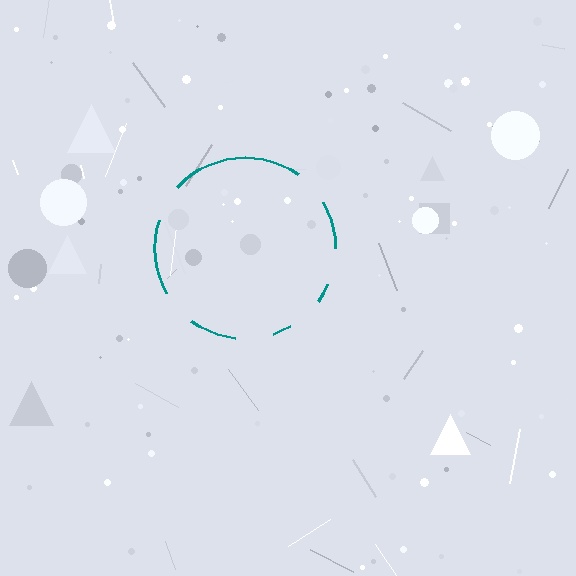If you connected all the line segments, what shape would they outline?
They would outline a circle.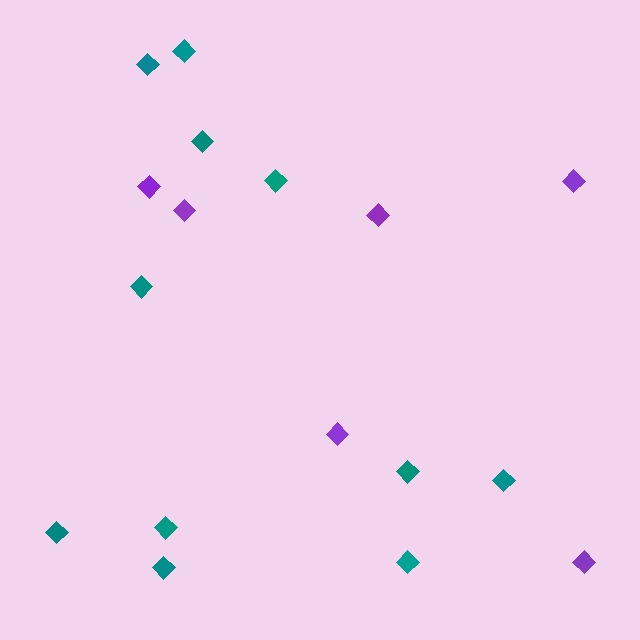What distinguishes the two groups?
There are 2 groups: one group of purple diamonds (6) and one group of teal diamonds (11).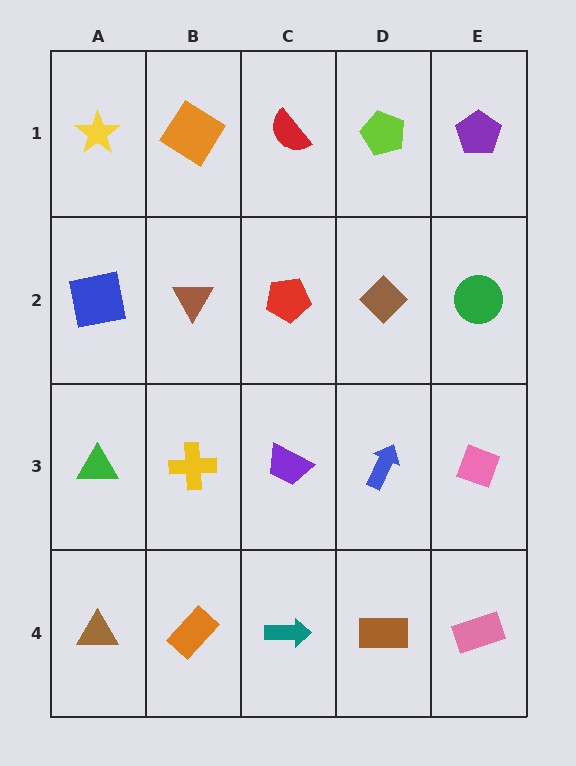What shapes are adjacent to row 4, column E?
A pink diamond (row 3, column E), a brown rectangle (row 4, column D).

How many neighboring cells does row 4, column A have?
2.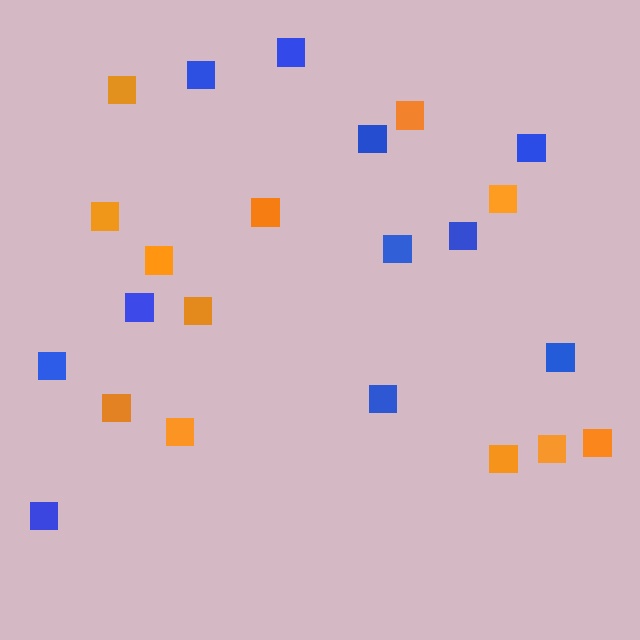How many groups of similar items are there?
There are 2 groups: one group of orange squares (12) and one group of blue squares (11).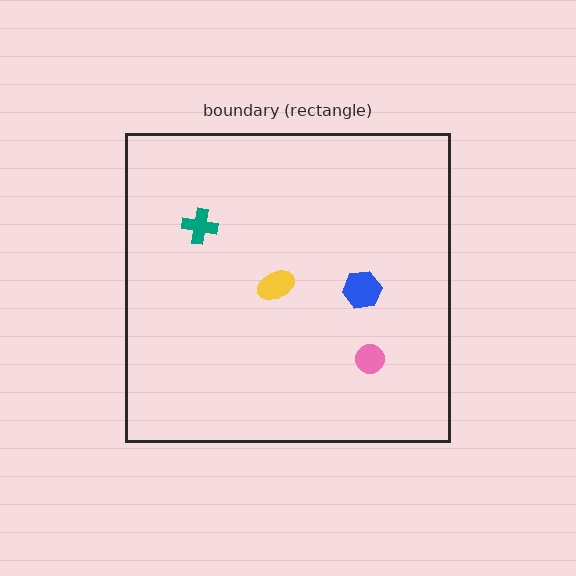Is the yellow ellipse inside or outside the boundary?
Inside.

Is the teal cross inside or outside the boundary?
Inside.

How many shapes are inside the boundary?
4 inside, 0 outside.